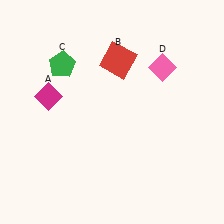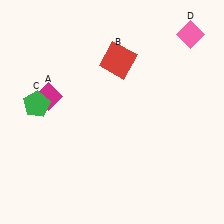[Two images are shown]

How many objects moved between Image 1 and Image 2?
2 objects moved between the two images.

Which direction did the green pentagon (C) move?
The green pentagon (C) moved down.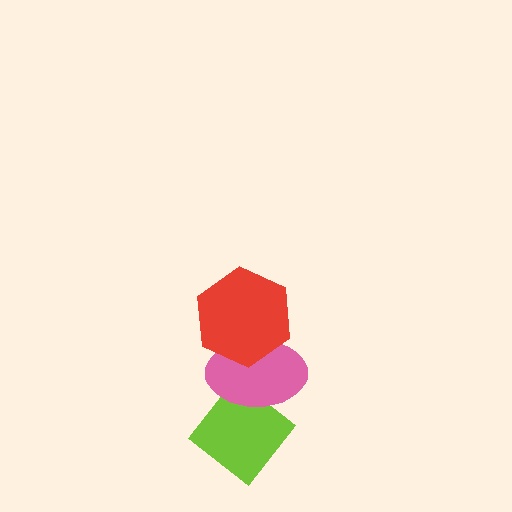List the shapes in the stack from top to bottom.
From top to bottom: the red hexagon, the pink ellipse, the lime diamond.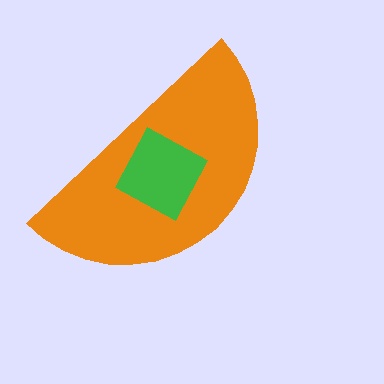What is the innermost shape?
The green diamond.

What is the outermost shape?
The orange semicircle.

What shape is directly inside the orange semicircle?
The green diamond.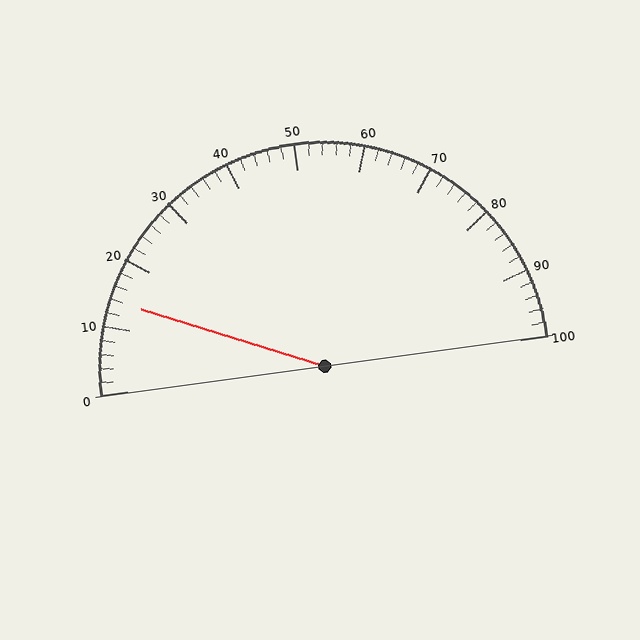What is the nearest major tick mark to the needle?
The nearest major tick mark is 10.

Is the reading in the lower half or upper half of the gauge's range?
The reading is in the lower half of the range (0 to 100).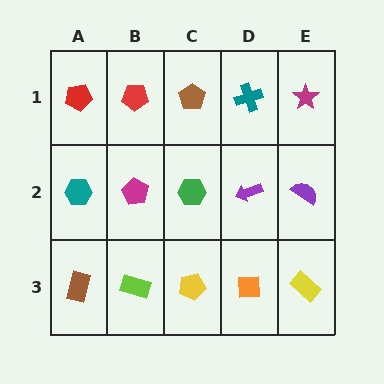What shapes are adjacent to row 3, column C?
A green hexagon (row 2, column C), a lime rectangle (row 3, column B), an orange square (row 3, column D).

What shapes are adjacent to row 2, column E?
A magenta star (row 1, column E), a yellow rectangle (row 3, column E), a purple arrow (row 2, column D).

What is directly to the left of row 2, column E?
A purple arrow.